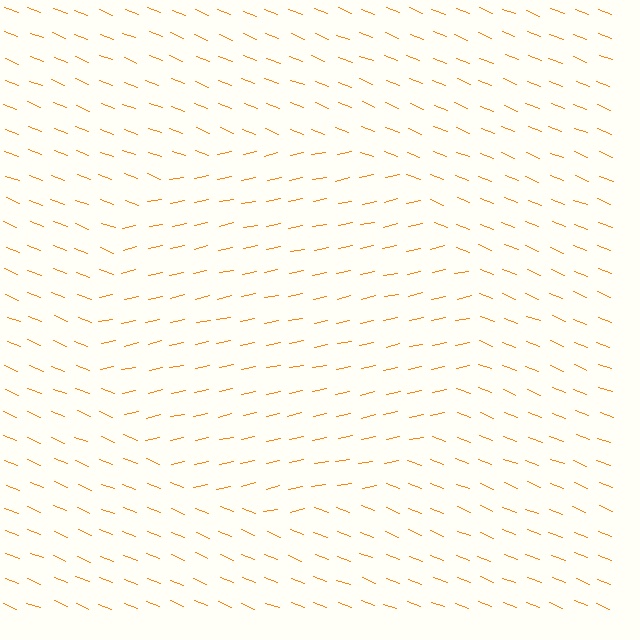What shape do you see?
I see a circle.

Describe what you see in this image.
The image is filled with small orange line segments. A circle region in the image has lines oriented differently from the surrounding lines, creating a visible texture boundary.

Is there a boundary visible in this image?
Yes, there is a texture boundary formed by a change in line orientation.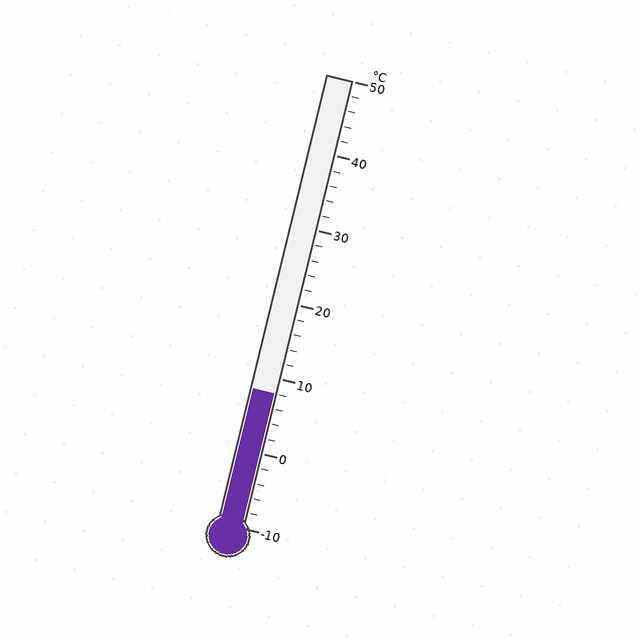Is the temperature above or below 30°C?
The temperature is below 30°C.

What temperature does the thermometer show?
The thermometer shows approximately 8°C.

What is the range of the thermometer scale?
The thermometer scale ranges from -10°C to 50°C.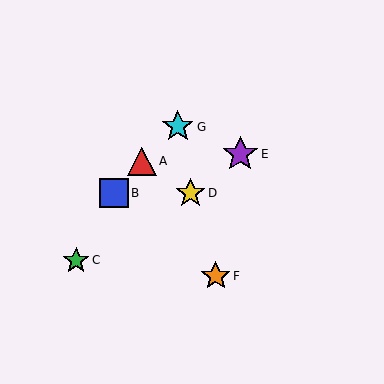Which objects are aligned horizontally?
Objects B, D are aligned horizontally.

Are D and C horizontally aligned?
No, D is at y≈193 and C is at y≈260.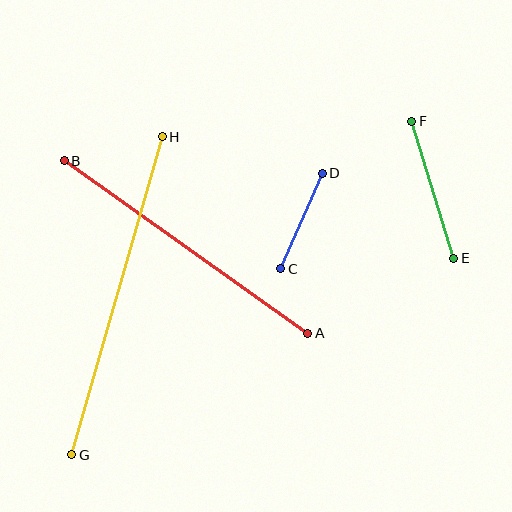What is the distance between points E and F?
The distance is approximately 144 pixels.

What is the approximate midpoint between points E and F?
The midpoint is at approximately (433, 190) pixels.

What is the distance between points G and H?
The distance is approximately 331 pixels.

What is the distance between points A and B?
The distance is approximately 299 pixels.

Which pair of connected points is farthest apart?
Points G and H are farthest apart.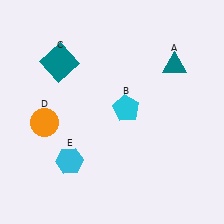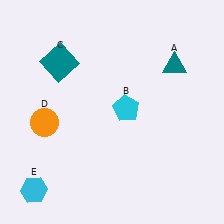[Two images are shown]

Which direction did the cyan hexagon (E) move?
The cyan hexagon (E) moved left.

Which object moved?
The cyan hexagon (E) moved left.